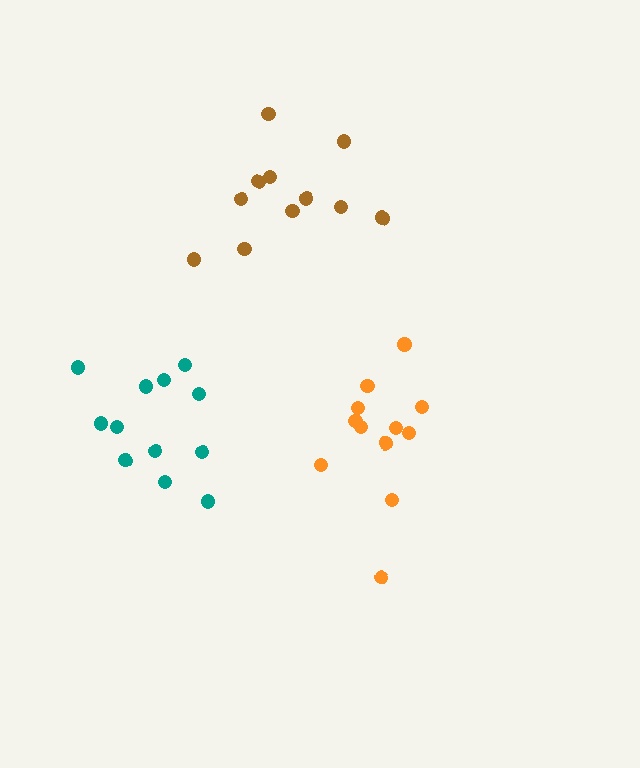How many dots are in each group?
Group 1: 11 dots, Group 2: 12 dots, Group 3: 12 dots (35 total).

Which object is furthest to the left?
The teal cluster is leftmost.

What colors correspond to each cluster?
The clusters are colored: brown, teal, orange.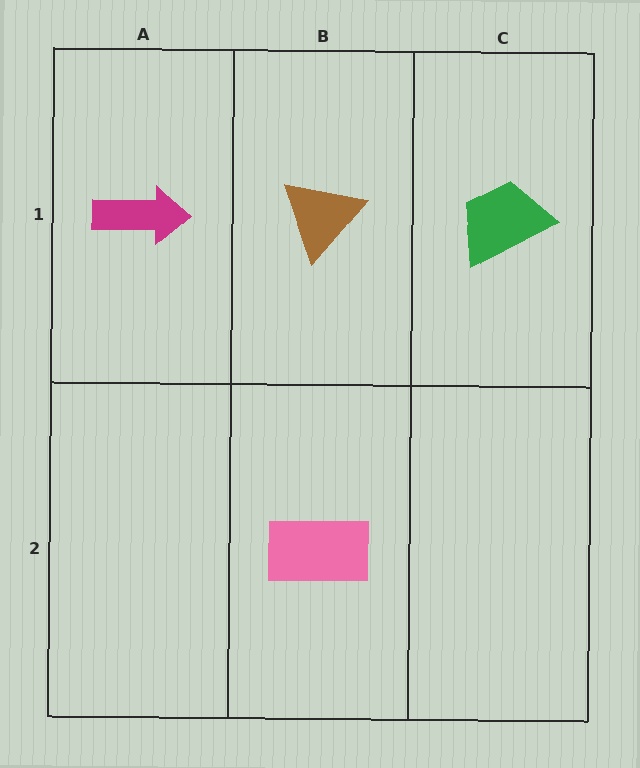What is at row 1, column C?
A green trapezoid.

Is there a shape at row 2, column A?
No, that cell is empty.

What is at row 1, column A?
A magenta arrow.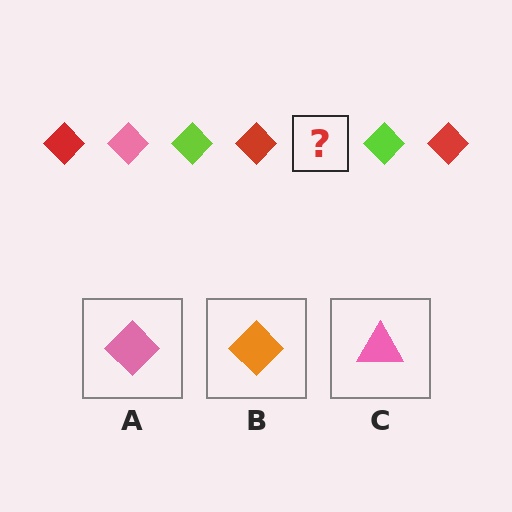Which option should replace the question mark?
Option A.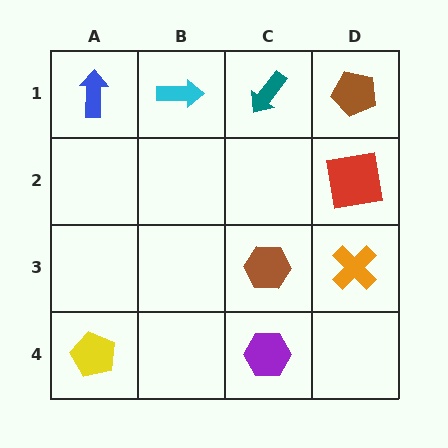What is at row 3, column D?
An orange cross.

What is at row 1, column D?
A brown pentagon.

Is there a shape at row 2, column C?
No, that cell is empty.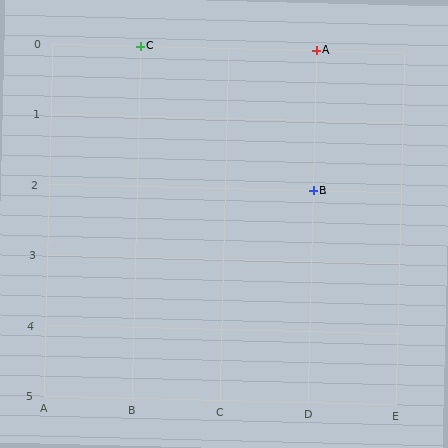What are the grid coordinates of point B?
Point B is at grid coordinates (D, 2).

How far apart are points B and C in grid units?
Points B and C are 2 columns and 2 rows apart (about 2.8 grid units diagonally).